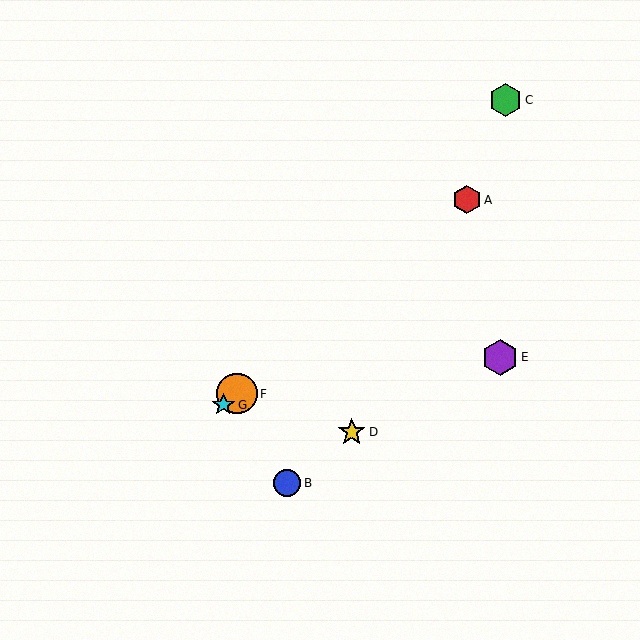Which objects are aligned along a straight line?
Objects A, F, G are aligned along a straight line.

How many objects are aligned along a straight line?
3 objects (A, F, G) are aligned along a straight line.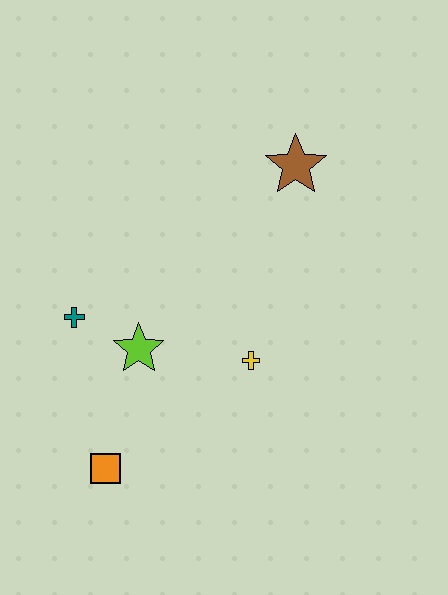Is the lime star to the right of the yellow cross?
No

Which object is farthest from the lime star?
The brown star is farthest from the lime star.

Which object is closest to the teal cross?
The lime star is closest to the teal cross.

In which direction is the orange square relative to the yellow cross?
The orange square is to the left of the yellow cross.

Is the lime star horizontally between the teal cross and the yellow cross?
Yes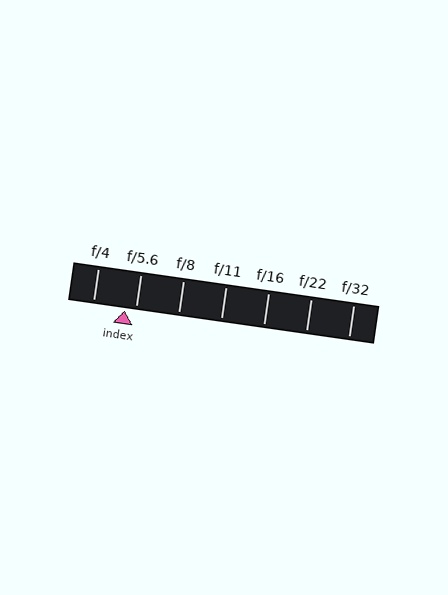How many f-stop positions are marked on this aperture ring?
There are 7 f-stop positions marked.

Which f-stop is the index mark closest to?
The index mark is closest to f/5.6.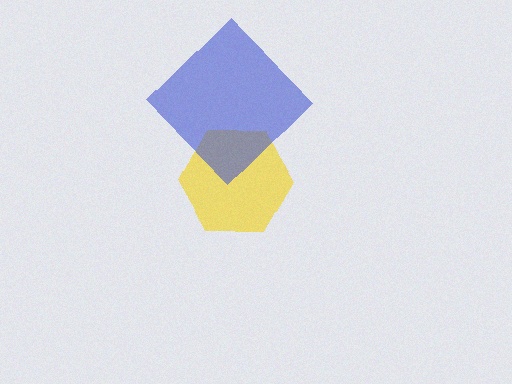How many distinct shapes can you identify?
There are 2 distinct shapes: a yellow hexagon, a blue diamond.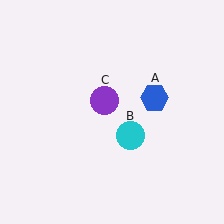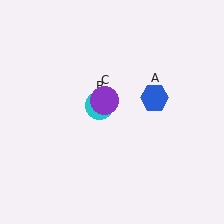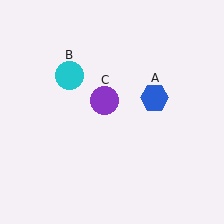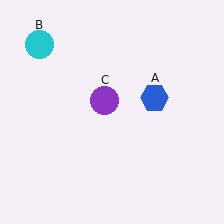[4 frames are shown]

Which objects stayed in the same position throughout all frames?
Blue hexagon (object A) and purple circle (object C) remained stationary.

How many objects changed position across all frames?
1 object changed position: cyan circle (object B).